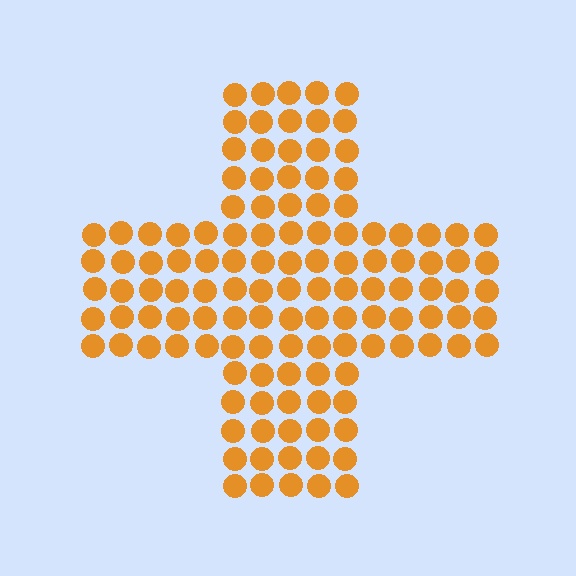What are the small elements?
The small elements are circles.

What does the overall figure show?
The overall figure shows a cross.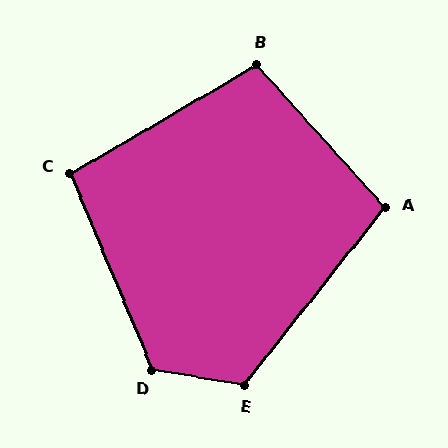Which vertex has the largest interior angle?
D, at approximately 122 degrees.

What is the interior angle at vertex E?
Approximately 119 degrees (obtuse).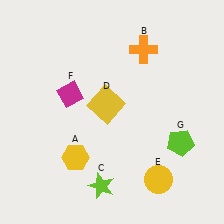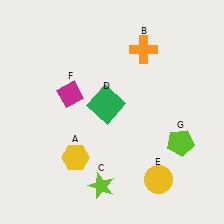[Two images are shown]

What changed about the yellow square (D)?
In Image 1, D is yellow. In Image 2, it changed to green.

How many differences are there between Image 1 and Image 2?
There is 1 difference between the two images.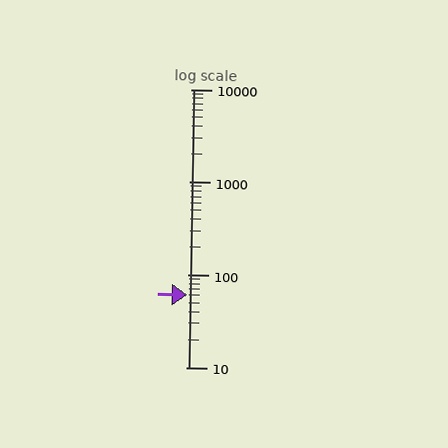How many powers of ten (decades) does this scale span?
The scale spans 3 decades, from 10 to 10000.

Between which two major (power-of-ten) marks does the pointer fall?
The pointer is between 10 and 100.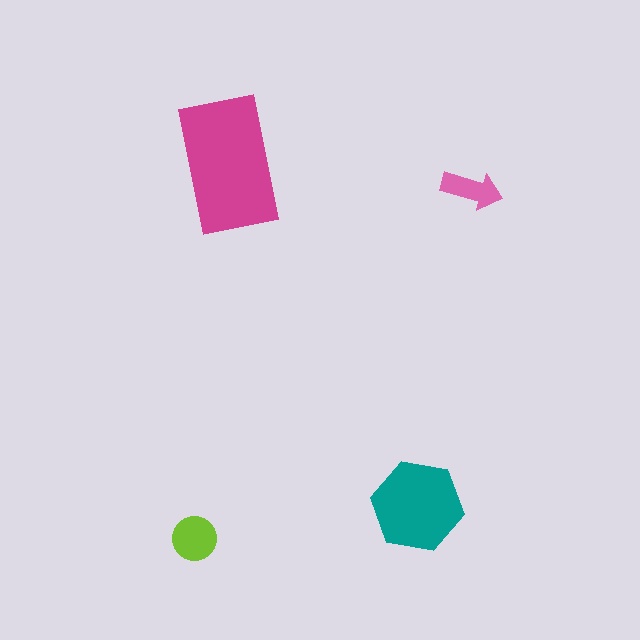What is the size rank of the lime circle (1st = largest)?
3rd.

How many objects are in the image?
There are 4 objects in the image.